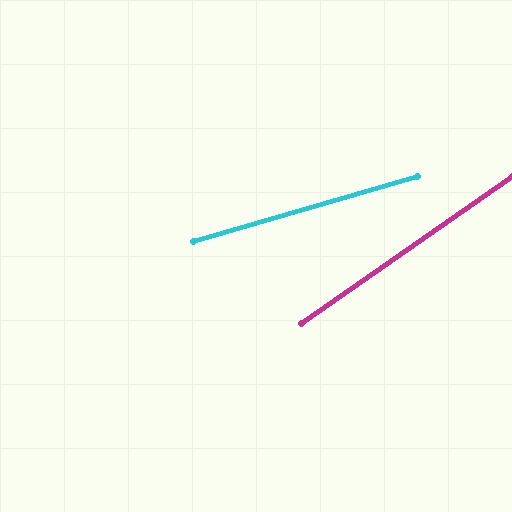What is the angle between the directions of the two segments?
Approximately 19 degrees.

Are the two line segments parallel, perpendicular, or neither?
Neither parallel nor perpendicular — they differ by about 19°.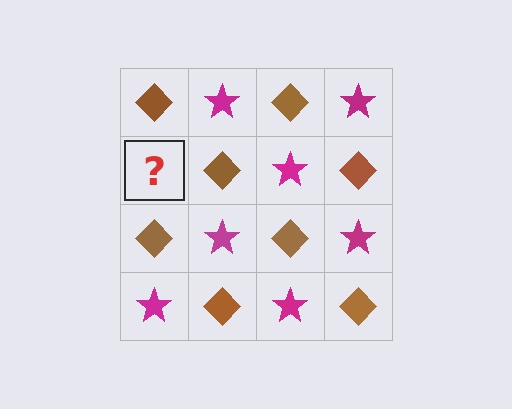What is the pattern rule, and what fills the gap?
The rule is that it alternates brown diamond and magenta star in a checkerboard pattern. The gap should be filled with a magenta star.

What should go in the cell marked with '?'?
The missing cell should contain a magenta star.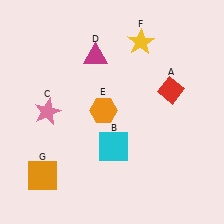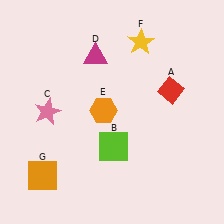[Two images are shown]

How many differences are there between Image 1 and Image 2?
There is 1 difference between the two images.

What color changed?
The square (B) changed from cyan in Image 1 to lime in Image 2.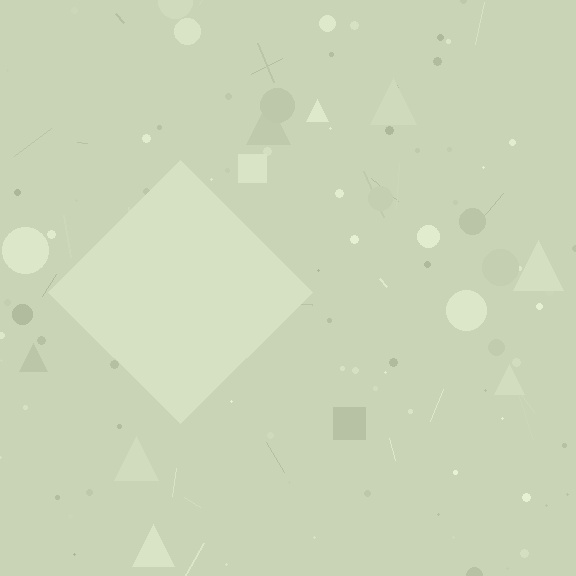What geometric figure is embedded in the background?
A diamond is embedded in the background.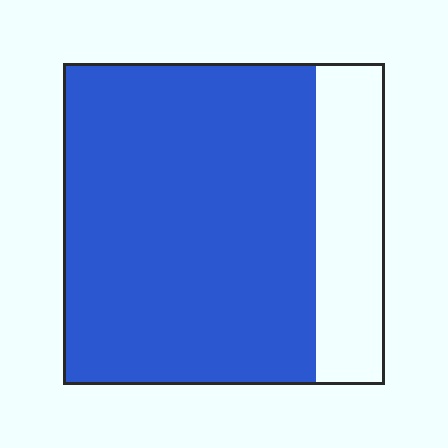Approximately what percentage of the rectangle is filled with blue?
Approximately 80%.